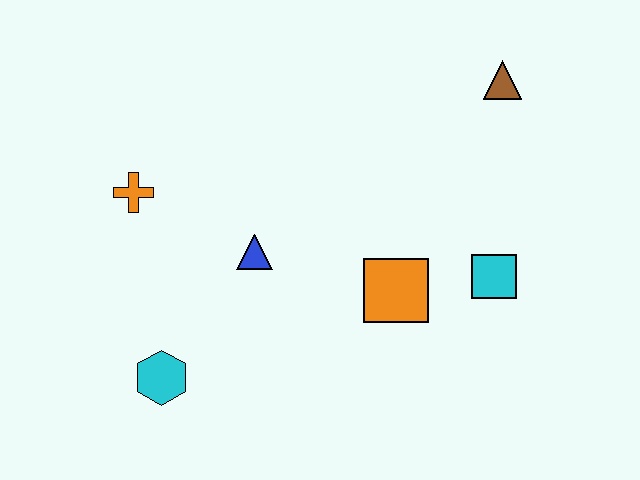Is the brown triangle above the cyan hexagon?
Yes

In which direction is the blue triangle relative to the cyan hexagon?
The blue triangle is above the cyan hexagon.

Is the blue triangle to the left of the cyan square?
Yes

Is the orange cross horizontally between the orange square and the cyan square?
No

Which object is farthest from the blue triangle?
The brown triangle is farthest from the blue triangle.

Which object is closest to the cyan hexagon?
The blue triangle is closest to the cyan hexagon.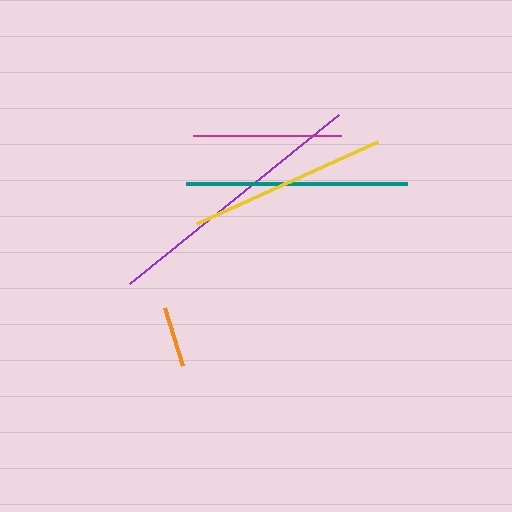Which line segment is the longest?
The purple line is the longest at approximately 269 pixels.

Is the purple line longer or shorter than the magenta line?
The purple line is longer than the magenta line.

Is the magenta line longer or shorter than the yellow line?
The yellow line is longer than the magenta line.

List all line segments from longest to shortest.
From longest to shortest: purple, teal, yellow, magenta, orange.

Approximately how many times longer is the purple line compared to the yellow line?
The purple line is approximately 1.4 times the length of the yellow line.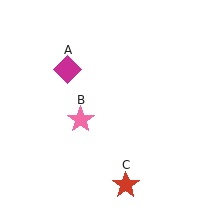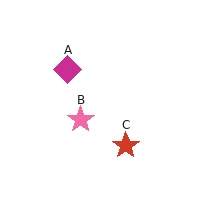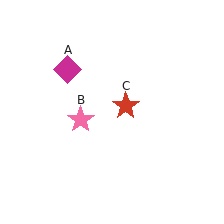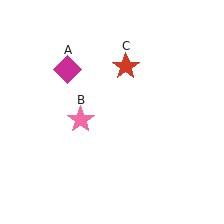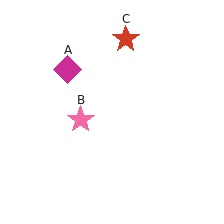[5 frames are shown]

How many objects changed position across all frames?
1 object changed position: red star (object C).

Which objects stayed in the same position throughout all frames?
Magenta diamond (object A) and pink star (object B) remained stationary.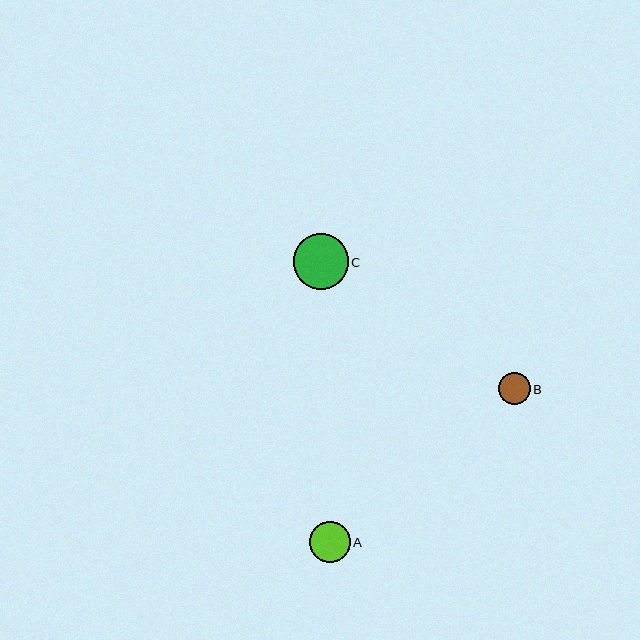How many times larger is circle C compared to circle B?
Circle C is approximately 1.7 times the size of circle B.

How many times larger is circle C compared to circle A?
Circle C is approximately 1.3 times the size of circle A.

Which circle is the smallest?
Circle B is the smallest with a size of approximately 32 pixels.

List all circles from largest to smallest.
From largest to smallest: C, A, B.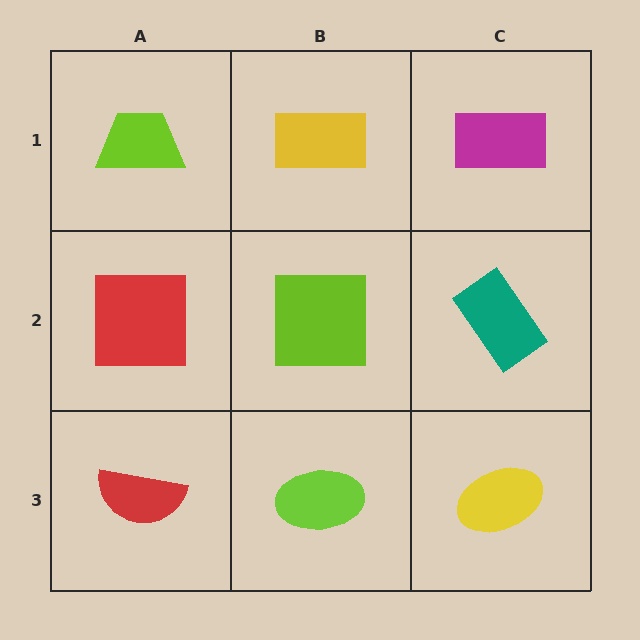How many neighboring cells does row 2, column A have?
3.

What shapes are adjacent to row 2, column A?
A lime trapezoid (row 1, column A), a red semicircle (row 3, column A), a lime square (row 2, column B).